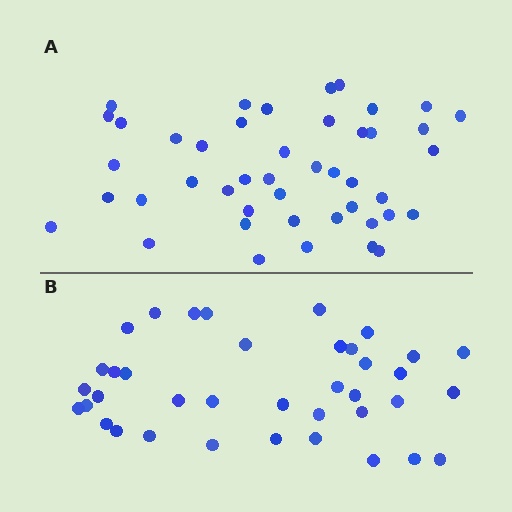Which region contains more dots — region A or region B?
Region A (the top region) has more dots.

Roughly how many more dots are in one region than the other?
Region A has roughly 8 or so more dots than region B.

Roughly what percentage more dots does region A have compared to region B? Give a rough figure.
About 20% more.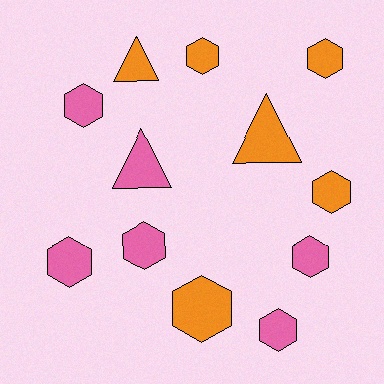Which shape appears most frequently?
Hexagon, with 9 objects.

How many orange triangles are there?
There are 2 orange triangles.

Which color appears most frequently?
Pink, with 6 objects.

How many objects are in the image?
There are 12 objects.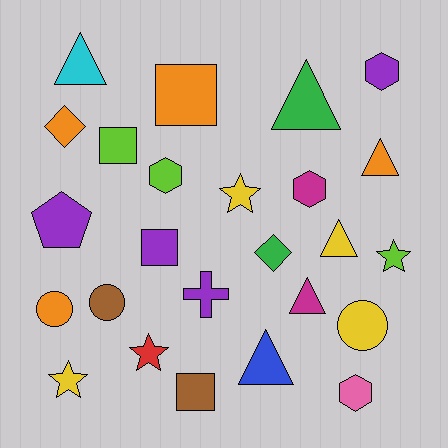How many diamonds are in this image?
There are 2 diamonds.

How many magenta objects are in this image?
There are 2 magenta objects.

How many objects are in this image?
There are 25 objects.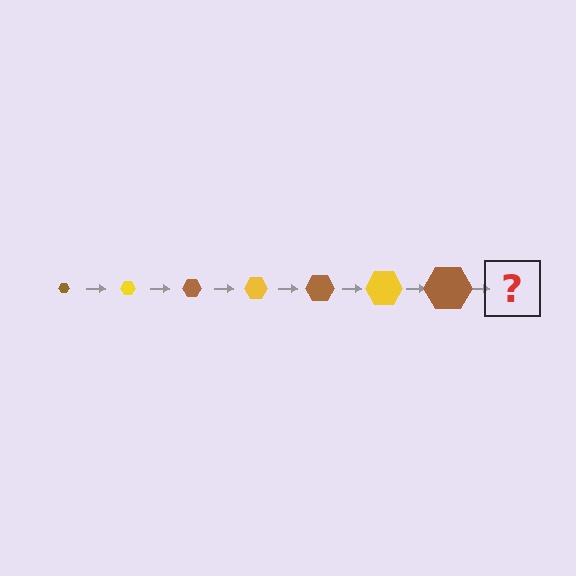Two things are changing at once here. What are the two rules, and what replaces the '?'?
The two rules are that the hexagon grows larger each step and the color cycles through brown and yellow. The '?' should be a yellow hexagon, larger than the previous one.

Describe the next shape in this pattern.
It should be a yellow hexagon, larger than the previous one.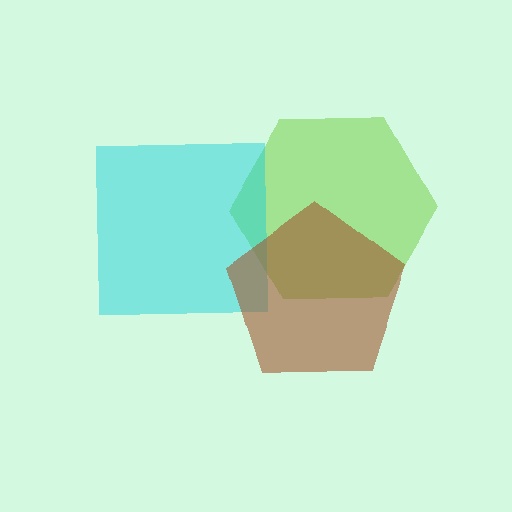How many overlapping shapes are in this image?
There are 3 overlapping shapes in the image.